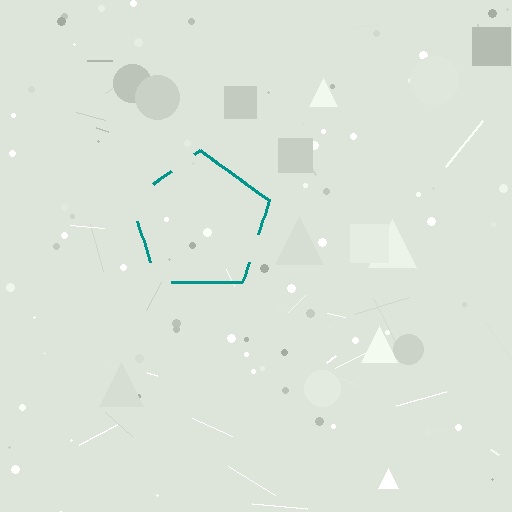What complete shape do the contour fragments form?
The contour fragments form a pentagon.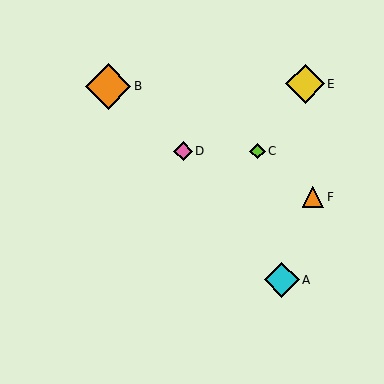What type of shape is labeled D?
Shape D is a pink diamond.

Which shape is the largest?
The orange diamond (labeled B) is the largest.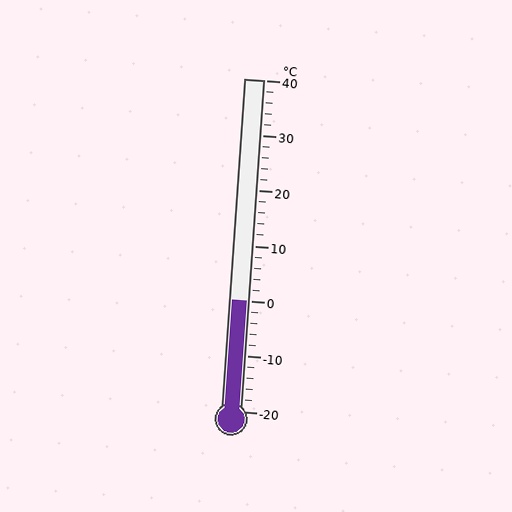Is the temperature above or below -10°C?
The temperature is above -10°C.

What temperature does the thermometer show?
The thermometer shows approximately 0°C.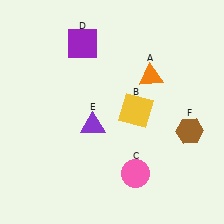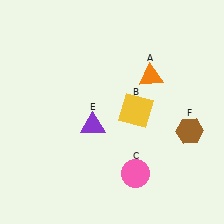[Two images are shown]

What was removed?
The purple square (D) was removed in Image 2.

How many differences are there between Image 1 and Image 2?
There is 1 difference between the two images.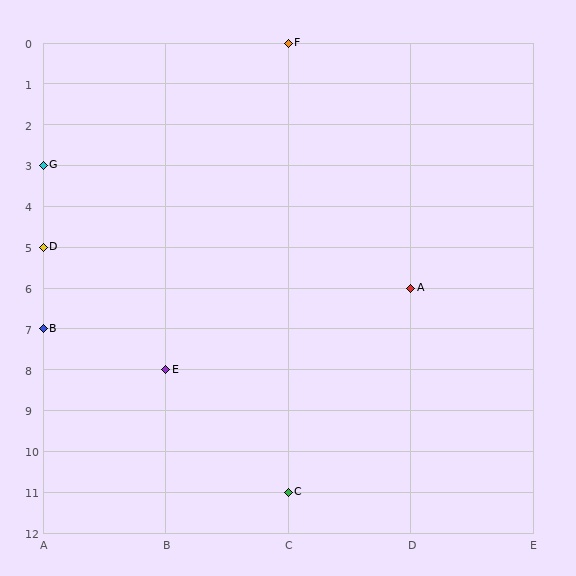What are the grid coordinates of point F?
Point F is at grid coordinates (C, 0).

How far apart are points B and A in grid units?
Points B and A are 3 columns and 1 row apart (about 3.2 grid units diagonally).